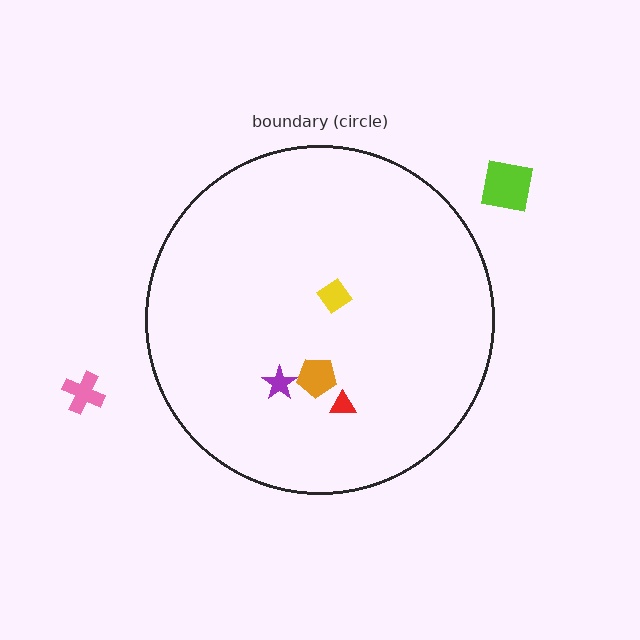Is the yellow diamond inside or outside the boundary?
Inside.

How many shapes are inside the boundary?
4 inside, 2 outside.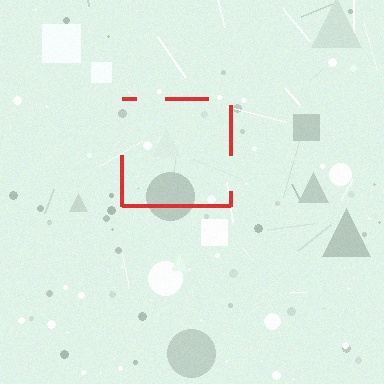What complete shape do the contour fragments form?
The contour fragments form a square.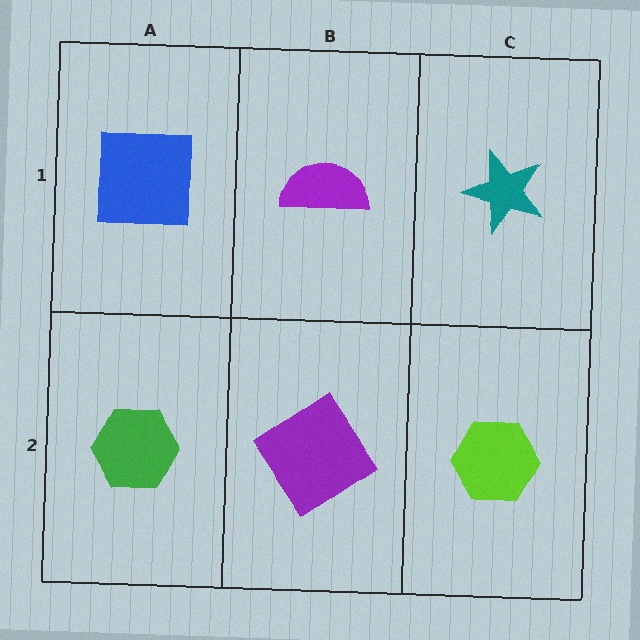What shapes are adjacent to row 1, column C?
A lime hexagon (row 2, column C), a purple semicircle (row 1, column B).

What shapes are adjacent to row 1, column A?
A green hexagon (row 2, column A), a purple semicircle (row 1, column B).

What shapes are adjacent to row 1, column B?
A purple diamond (row 2, column B), a blue square (row 1, column A), a teal star (row 1, column C).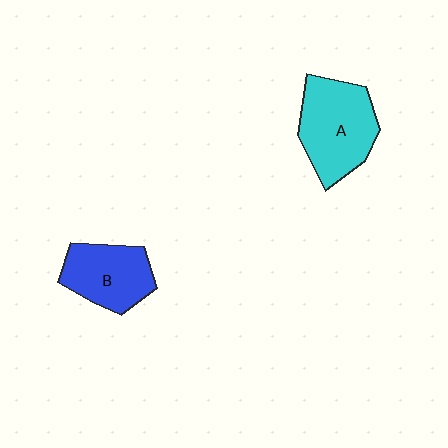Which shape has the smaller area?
Shape B (blue).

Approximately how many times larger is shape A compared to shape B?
Approximately 1.3 times.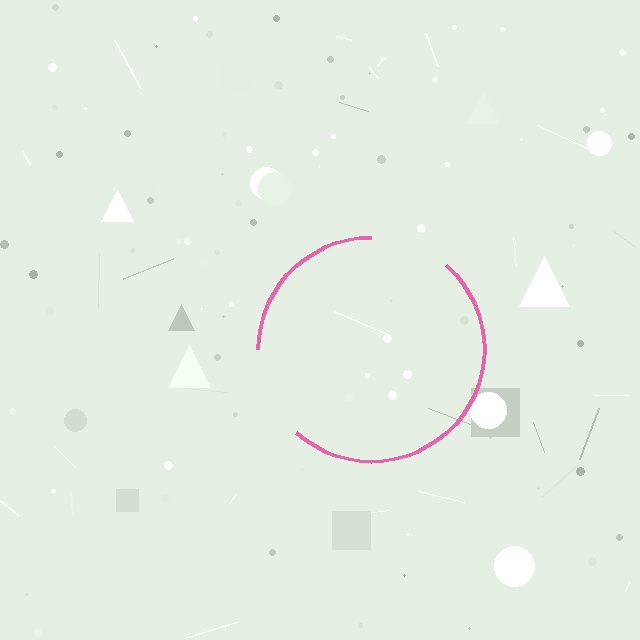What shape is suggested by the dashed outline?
The dashed outline suggests a circle.